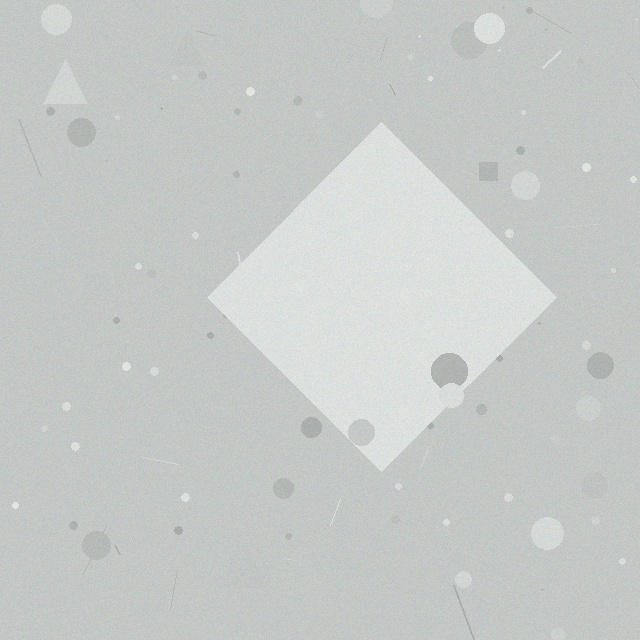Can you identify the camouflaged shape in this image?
The camouflaged shape is a diamond.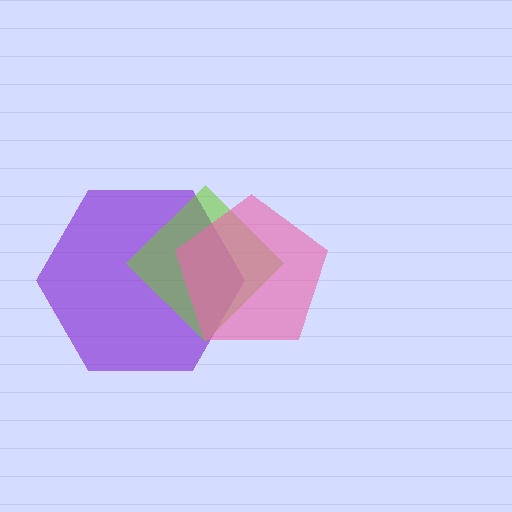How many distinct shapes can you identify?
There are 3 distinct shapes: a purple hexagon, a lime diamond, a pink pentagon.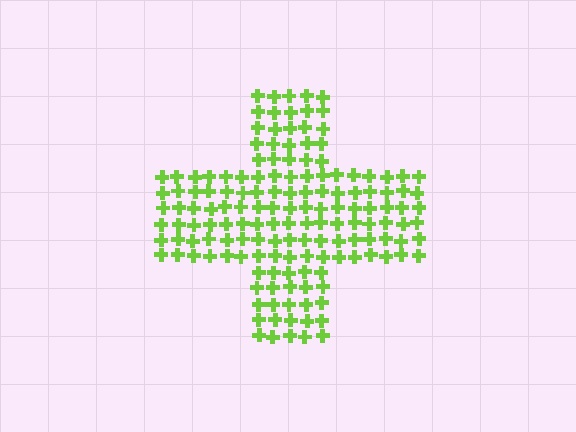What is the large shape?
The large shape is a cross.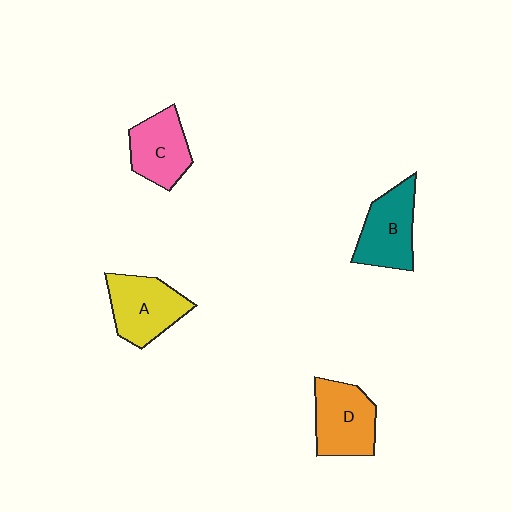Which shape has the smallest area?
Shape C (pink).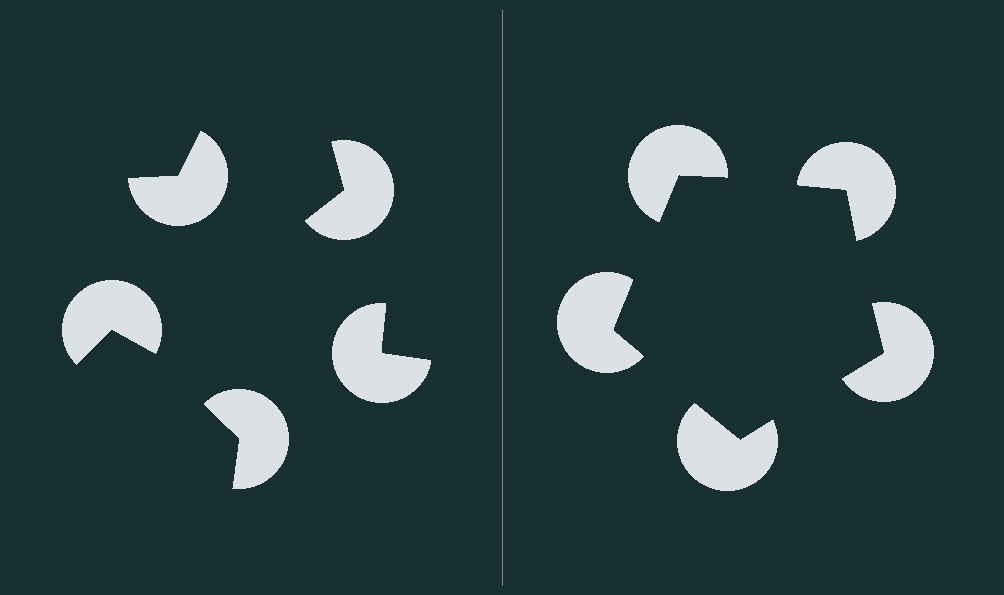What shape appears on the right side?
An illusory pentagon.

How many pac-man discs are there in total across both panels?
10 — 5 on each side.